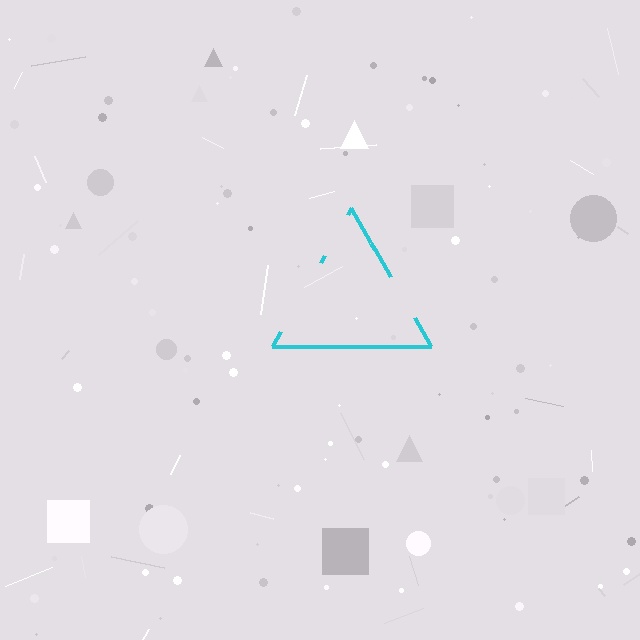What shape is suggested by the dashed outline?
The dashed outline suggests a triangle.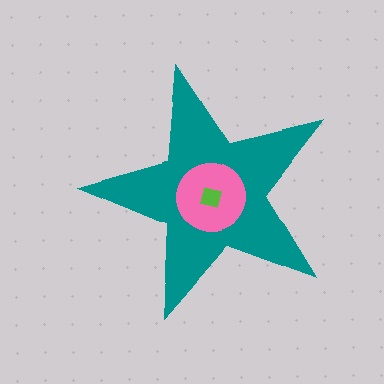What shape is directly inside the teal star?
The pink circle.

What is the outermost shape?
The teal star.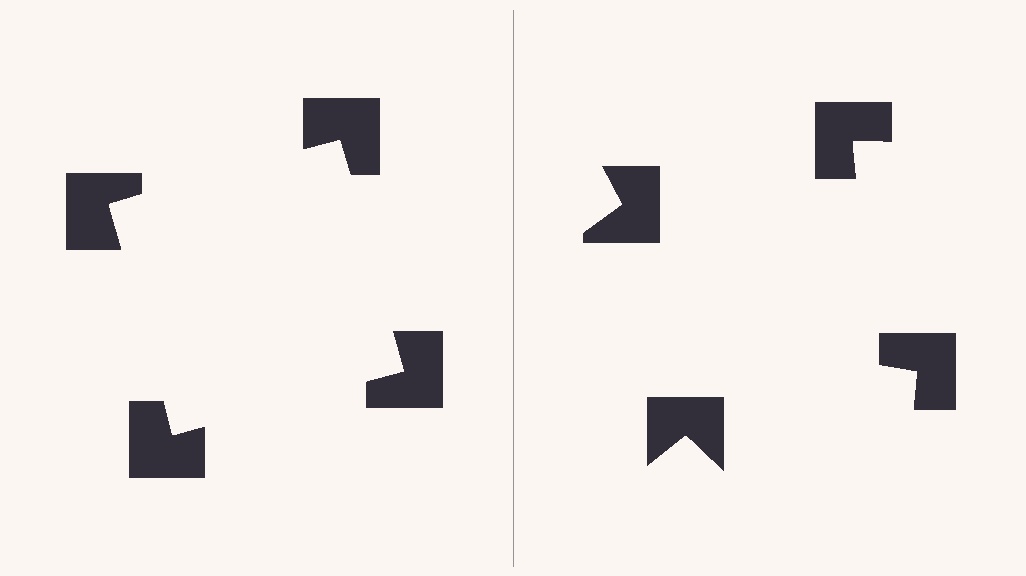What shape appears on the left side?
An illusory square.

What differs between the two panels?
The notched squares are positioned identically on both sides; only the wedge orientations differ. On the left they align to a square; on the right they are misaligned.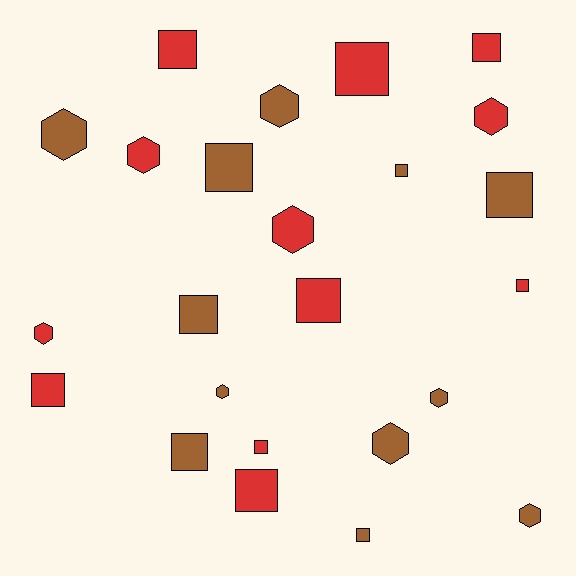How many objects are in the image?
There are 24 objects.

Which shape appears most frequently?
Square, with 14 objects.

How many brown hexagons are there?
There are 6 brown hexagons.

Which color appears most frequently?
Brown, with 12 objects.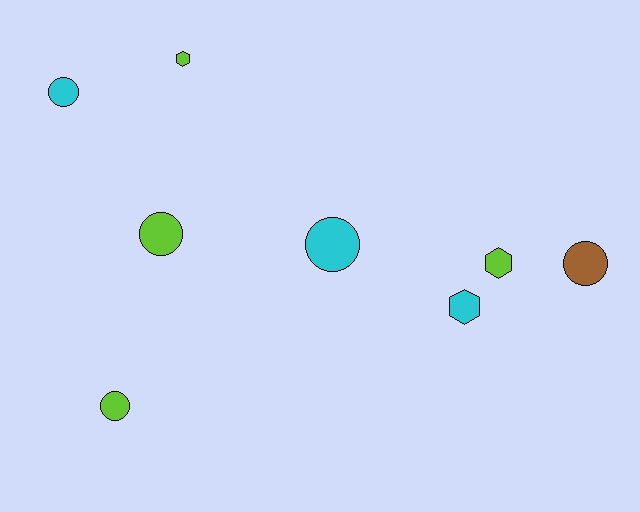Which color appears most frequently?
Lime, with 4 objects.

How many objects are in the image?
There are 8 objects.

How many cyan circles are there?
There are 2 cyan circles.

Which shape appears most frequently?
Circle, with 5 objects.